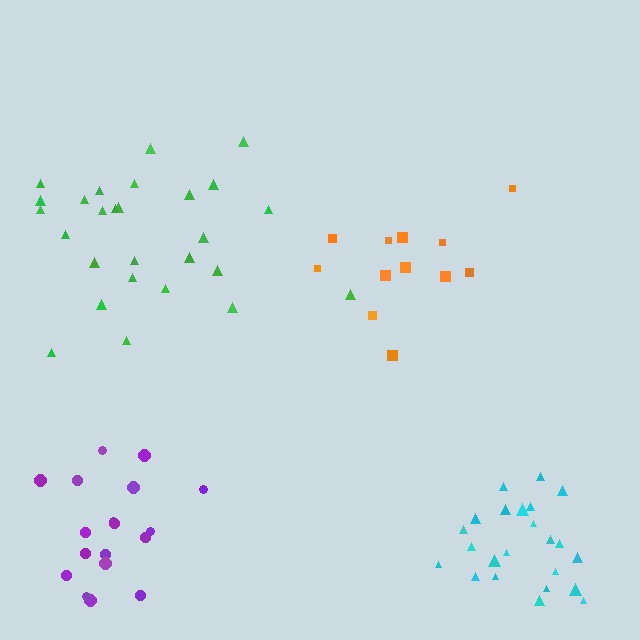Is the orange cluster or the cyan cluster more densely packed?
Cyan.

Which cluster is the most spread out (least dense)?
Orange.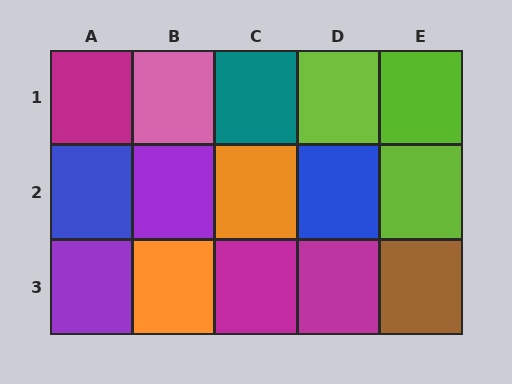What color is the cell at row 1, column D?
Lime.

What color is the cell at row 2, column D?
Blue.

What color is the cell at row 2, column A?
Blue.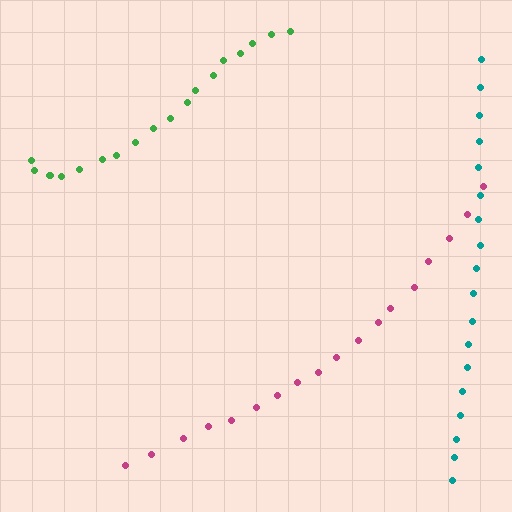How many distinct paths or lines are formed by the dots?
There are 3 distinct paths.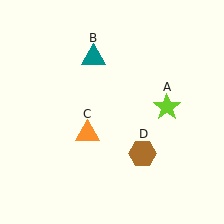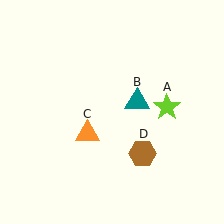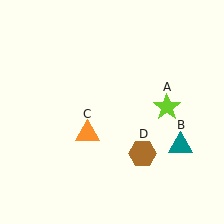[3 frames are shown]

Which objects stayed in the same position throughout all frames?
Lime star (object A) and orange triangle (object C) and brown hexagon (object D) remained stationary.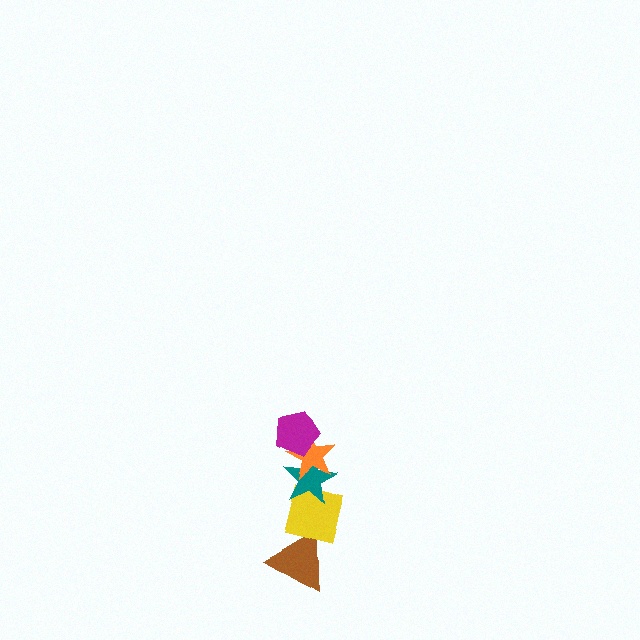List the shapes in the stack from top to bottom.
From top to bottom: the magenta pentagon, the orange star, the teal star, the yellow square, the brown triangle.